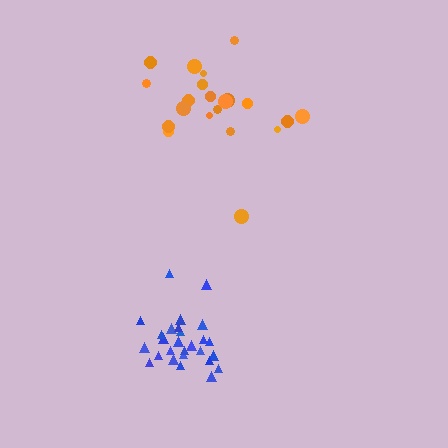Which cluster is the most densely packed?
Blue.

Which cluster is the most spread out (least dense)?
Orange.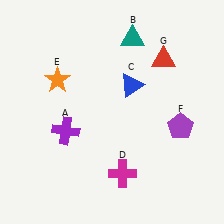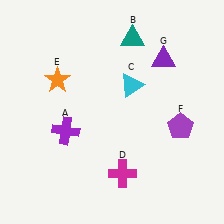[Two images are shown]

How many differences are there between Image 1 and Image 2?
There are 2 differences between the two images.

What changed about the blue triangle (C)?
In Image 1, C is blue. In Image 2, it changed to cyan.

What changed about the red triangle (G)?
In Image 1, G is red. In Image 2, it changed to purple.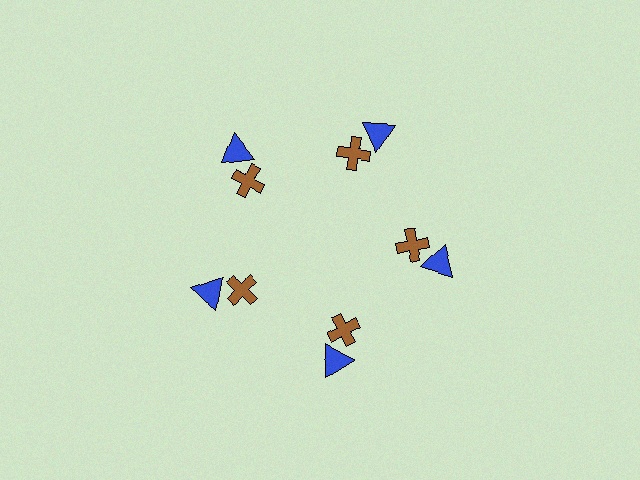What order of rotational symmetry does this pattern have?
This pattern has 5-fold rotational symmetry.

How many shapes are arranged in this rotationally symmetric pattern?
There are 10 shapes, arranged in 5 groups of 2.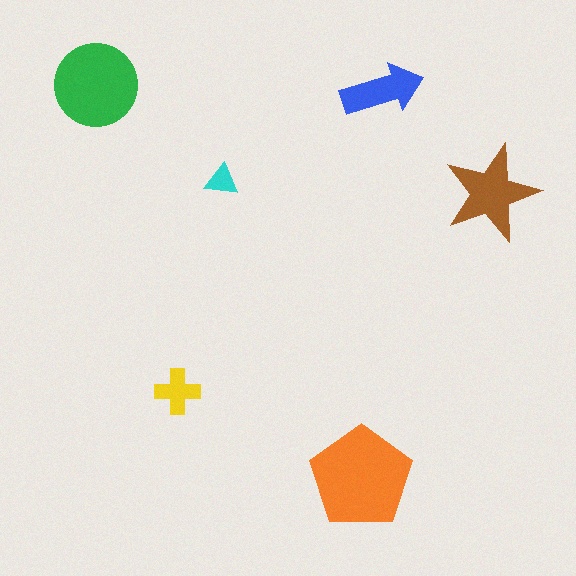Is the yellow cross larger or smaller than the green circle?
Smaller.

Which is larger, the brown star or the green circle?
The green circle.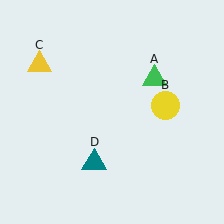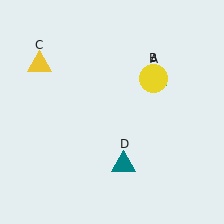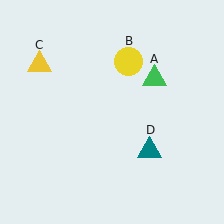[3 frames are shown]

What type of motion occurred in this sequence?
The yellow circle (object B), teal triangle (object D) rotated counterclockwise around the center of the scene.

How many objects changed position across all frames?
2 objects changed position: yellow circle (object B), teal triangle (object D).